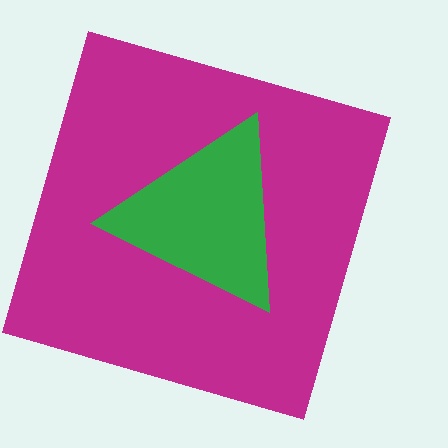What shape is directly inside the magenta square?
The green triangle.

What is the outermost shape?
The magenta square.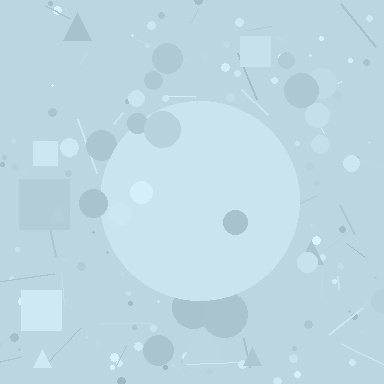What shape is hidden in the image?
A circle is hidden in the image.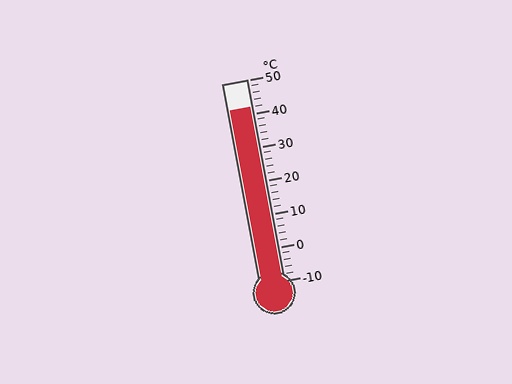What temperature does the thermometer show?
The thermometer shows approximately 42°C.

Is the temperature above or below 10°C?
The temperature is above 10°C.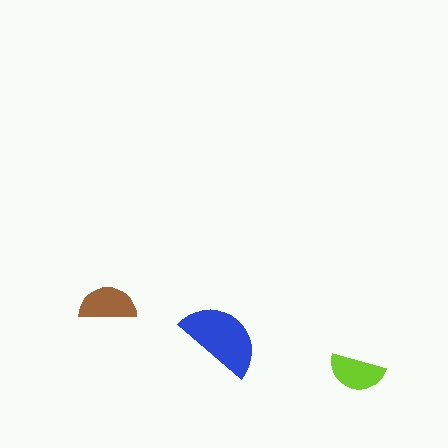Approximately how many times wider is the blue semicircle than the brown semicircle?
About 1.5 times wider.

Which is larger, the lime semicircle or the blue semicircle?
The blue one.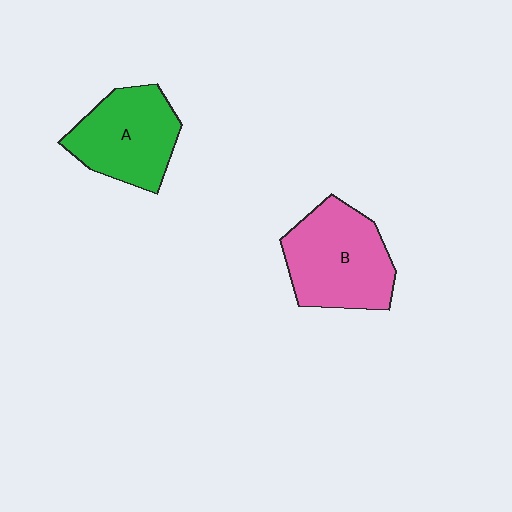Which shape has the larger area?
Shape B (pink).